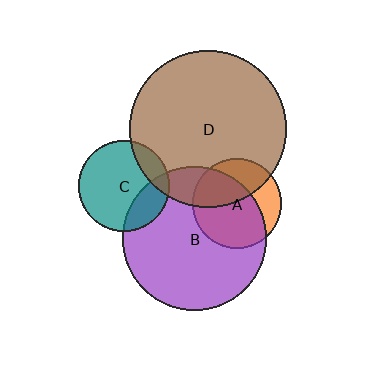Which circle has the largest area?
Circle D (brown).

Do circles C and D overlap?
Yes.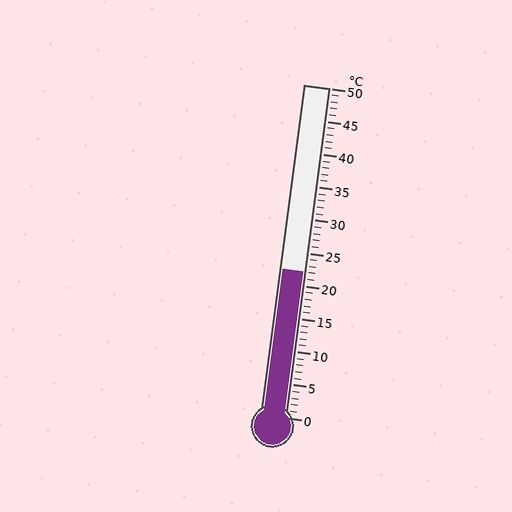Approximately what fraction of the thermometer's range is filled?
The thermometer is filled to approximately 45% of its range.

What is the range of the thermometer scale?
The thermometer scale ranges from 0°C to 50°C.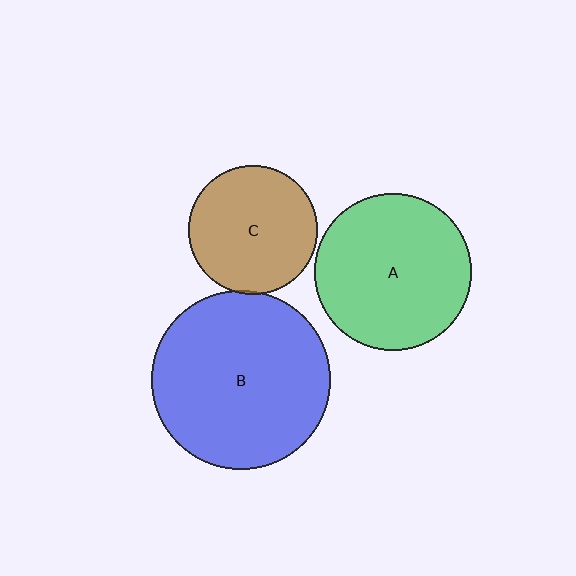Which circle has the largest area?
Circle B (blue).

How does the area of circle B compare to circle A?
Approximately 1.3 times.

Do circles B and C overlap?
Yes.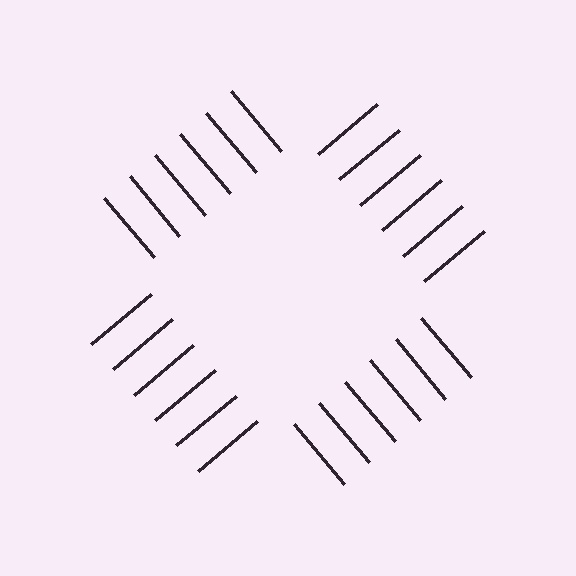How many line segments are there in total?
24 — 6 along each of the 4 edges.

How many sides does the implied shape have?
4 sides — the line-ends trace a square.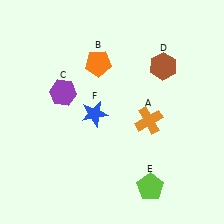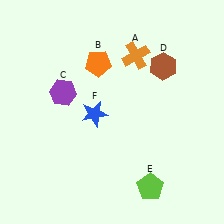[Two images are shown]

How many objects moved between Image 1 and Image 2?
1 object moved between the two images.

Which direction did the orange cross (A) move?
The orange cross (A) moved up.